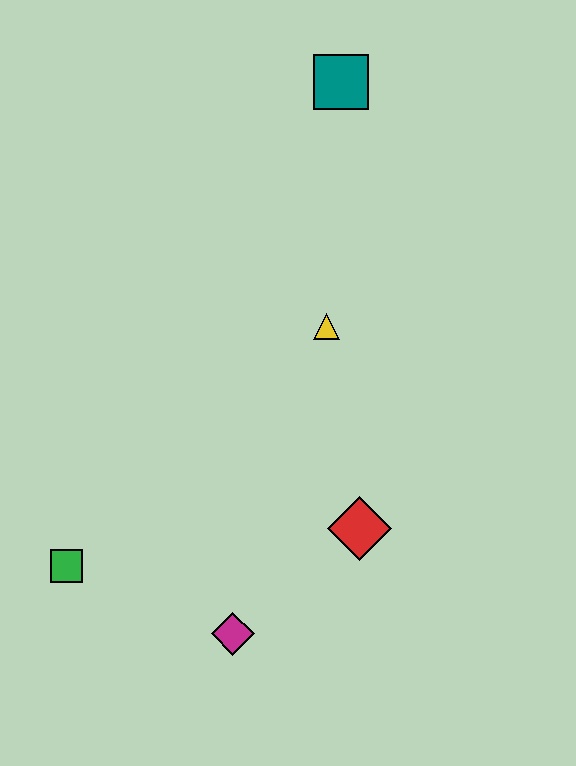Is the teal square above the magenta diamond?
Yes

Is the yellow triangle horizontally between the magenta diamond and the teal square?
Yes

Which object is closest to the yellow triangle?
The red diamond is closest to the yellow triangle.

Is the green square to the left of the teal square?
Yes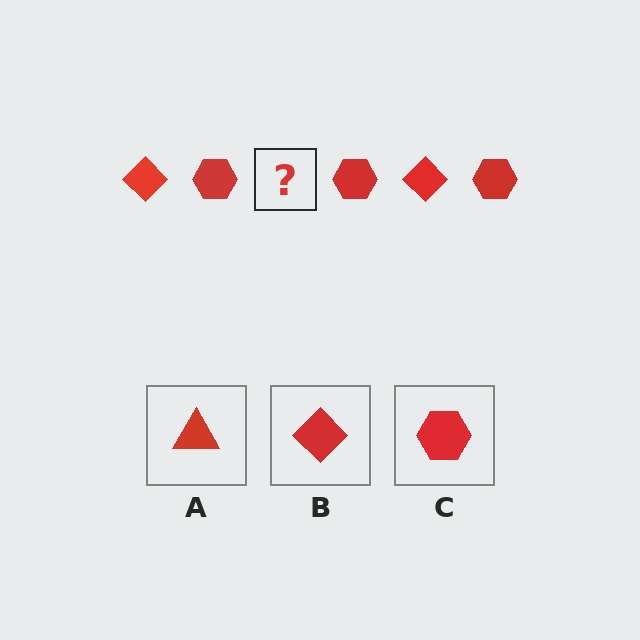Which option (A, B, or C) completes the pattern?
B.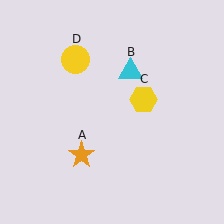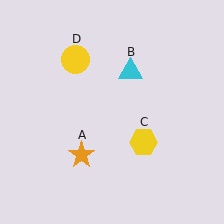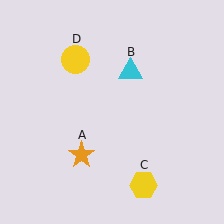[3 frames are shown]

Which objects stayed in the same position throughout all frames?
Orange star (object A) and cyan triangle (object B) and yellow circle (object D) remained stationary.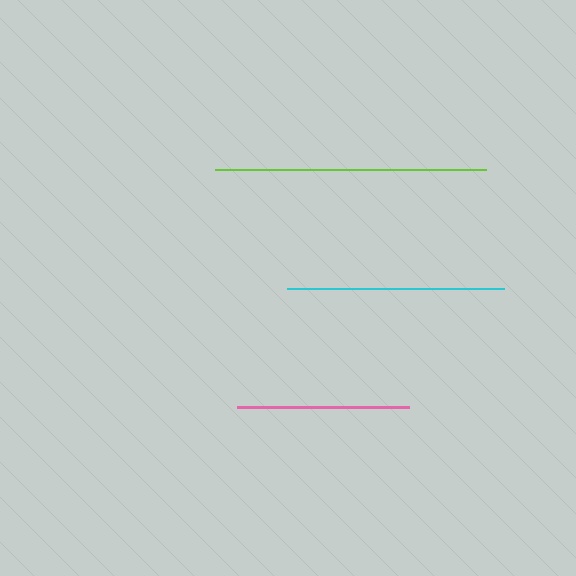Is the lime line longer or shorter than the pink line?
The lime line is longer than the pink line.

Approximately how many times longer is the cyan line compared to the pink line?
The cyan line is approximately 1.3 times the length of the pink line.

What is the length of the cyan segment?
The cyan segment is approximately 217 pixels long.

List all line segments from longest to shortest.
From longest to shortest: lime, cyan, pink.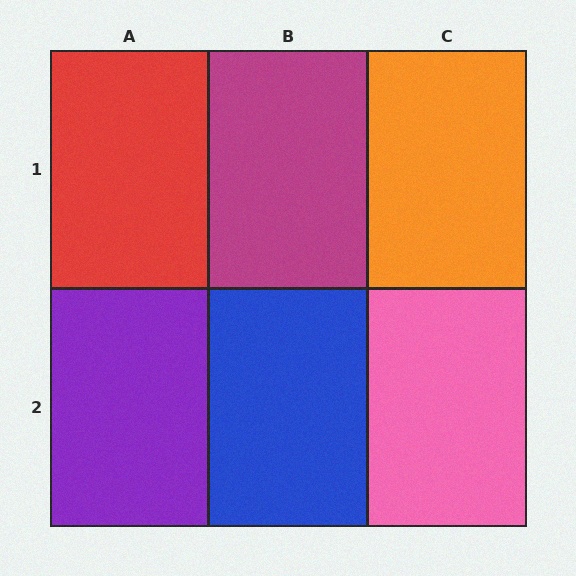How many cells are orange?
1 cell is orange.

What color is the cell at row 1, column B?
Magenta.